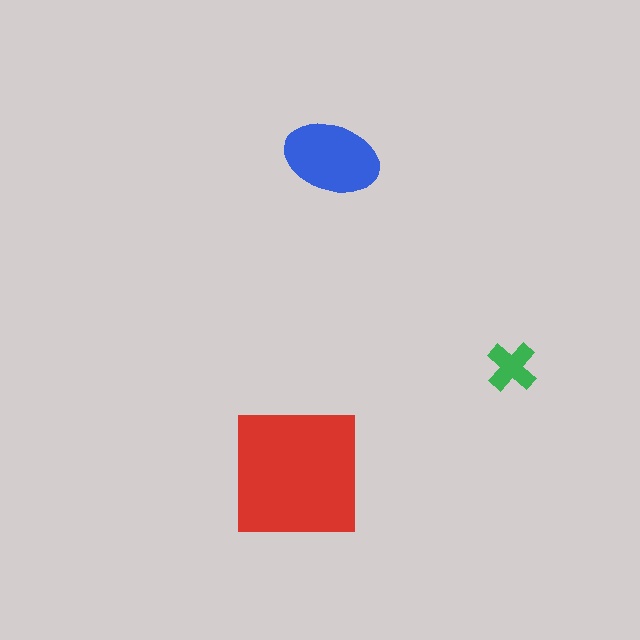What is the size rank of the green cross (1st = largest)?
3rd.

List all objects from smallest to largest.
The green cross, the blue ellipse, the red square.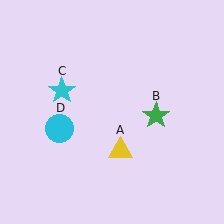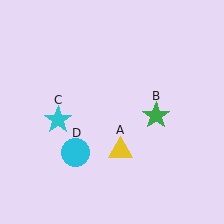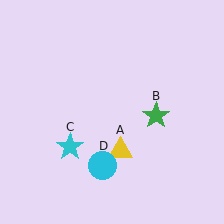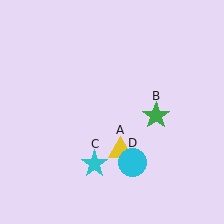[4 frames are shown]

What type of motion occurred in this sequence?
The cyan star (object C), cyan circle (object D) rotated counterclockwise around the center of the scene.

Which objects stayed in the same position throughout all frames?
Yellow triangle (object A) and green star (object B) remained stationary.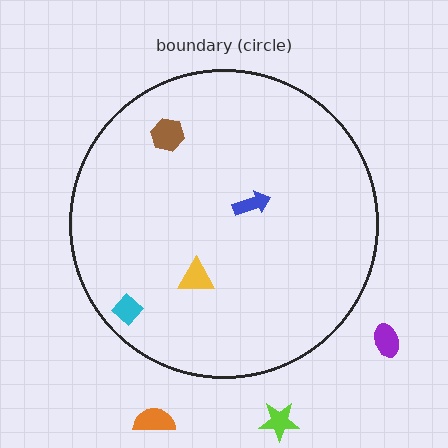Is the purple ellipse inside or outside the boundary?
Outside.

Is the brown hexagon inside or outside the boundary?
Inside.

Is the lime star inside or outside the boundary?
Outside.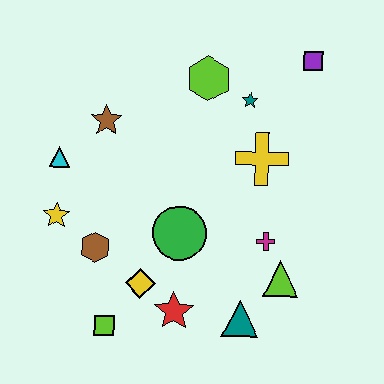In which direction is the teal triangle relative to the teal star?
The teal triangle is below the teal star.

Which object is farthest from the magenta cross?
The cyan triangle is farthest from the magenta cross.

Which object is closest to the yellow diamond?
The red star is closest to the yellow diamond.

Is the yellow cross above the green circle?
Yes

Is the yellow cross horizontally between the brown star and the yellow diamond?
No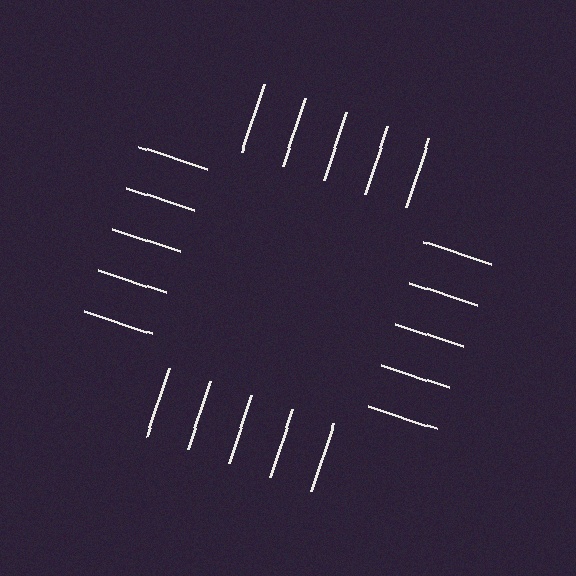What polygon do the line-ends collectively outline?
An illusory square — the line segments terminate on its edges but no continuous stroke is drawn.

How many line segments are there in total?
20 — 5 along each of the 4 edges.